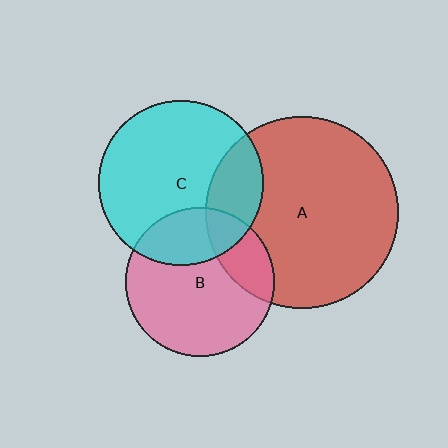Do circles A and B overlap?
Yes.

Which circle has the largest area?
Circle A (red).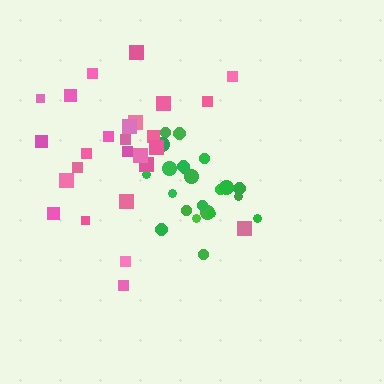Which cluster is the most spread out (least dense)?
Pink.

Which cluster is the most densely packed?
Green.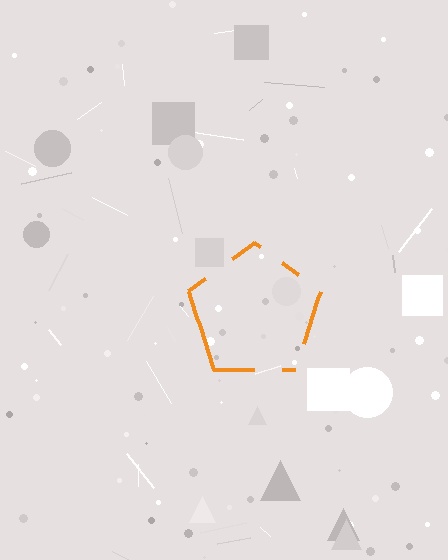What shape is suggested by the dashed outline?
The dashed outline suggests a pentagon.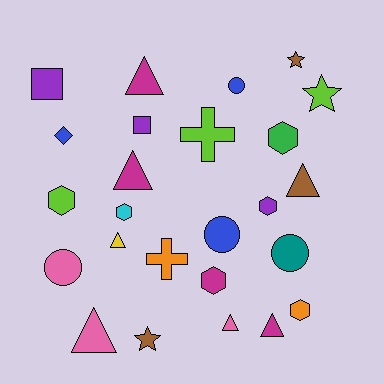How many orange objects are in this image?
There are 2 orange objects.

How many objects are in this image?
There are 25 objects.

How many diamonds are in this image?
There is 1 diamond.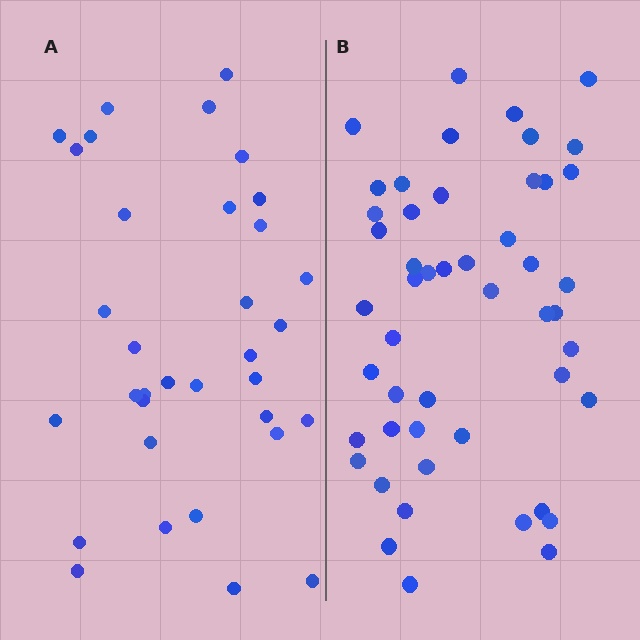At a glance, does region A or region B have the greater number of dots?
Region B (the right region) has more dots.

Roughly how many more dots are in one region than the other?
Region B has approximately 15 more dots than region A.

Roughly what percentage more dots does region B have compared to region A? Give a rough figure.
About 45% more.